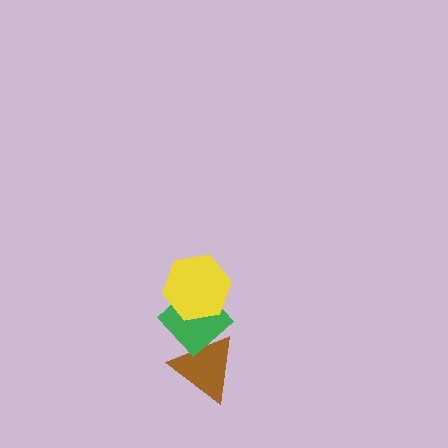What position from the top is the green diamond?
The green diamond is 2nd from the top.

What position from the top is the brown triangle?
The brown triangle is 3rd from the top.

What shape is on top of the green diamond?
The yellow hexagon is on top of the green diamond.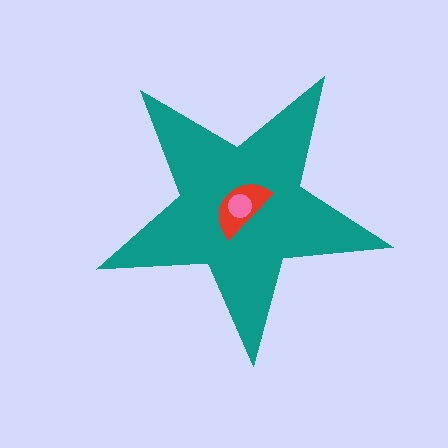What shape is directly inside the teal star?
The red semicircle.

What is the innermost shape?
The pink circle.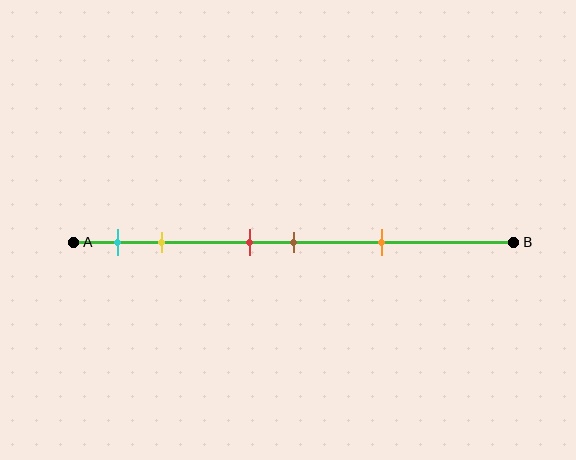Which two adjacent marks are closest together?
The red and brown marks are the closest adjacent pair.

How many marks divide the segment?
There are 5 marks dividing the segment.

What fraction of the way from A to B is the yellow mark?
The yellow mark is approximately 20% (0.2) of the way from A to B.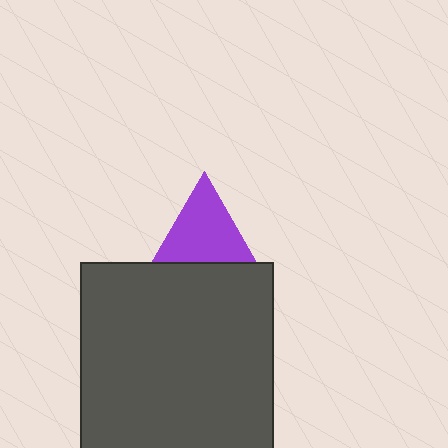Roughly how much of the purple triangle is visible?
About half of it is visible (roughly 65%).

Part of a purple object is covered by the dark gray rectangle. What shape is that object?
It is a triangle.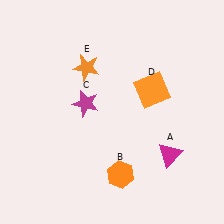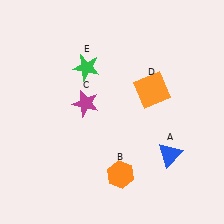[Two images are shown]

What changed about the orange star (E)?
In Image 1, E is orange. In Image 2, it changed to green.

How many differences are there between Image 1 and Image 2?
There are 2 differences between the two images.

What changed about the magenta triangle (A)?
In Image 1, A is magenta. In Image 2, it changed to blue.